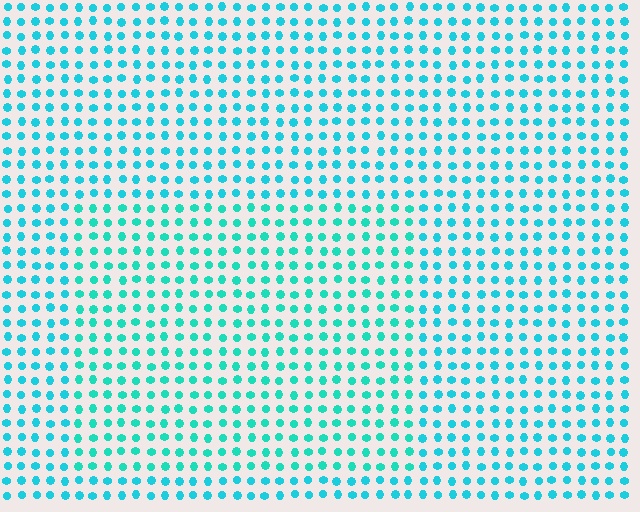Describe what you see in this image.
The image is filled with small cyan elements in a uniform arrangement. A rectangle-shaped region is visible where the elements are tinted to a slightly different hue, forming a subtle color boundary.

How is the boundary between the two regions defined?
The boundary is defined purely by a slight shift in hue (about 17 degrees). Spacing, size, and orientation are identical on both sides.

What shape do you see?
I see a rectangle.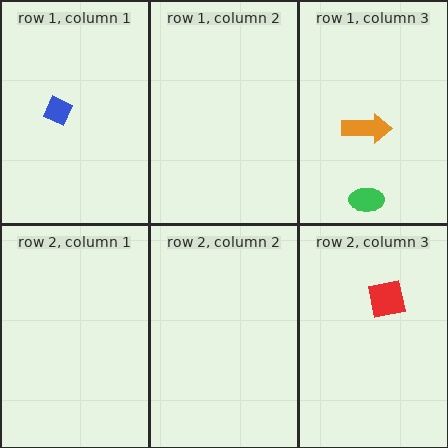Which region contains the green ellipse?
The row 1, column 3 region.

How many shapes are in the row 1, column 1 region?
1.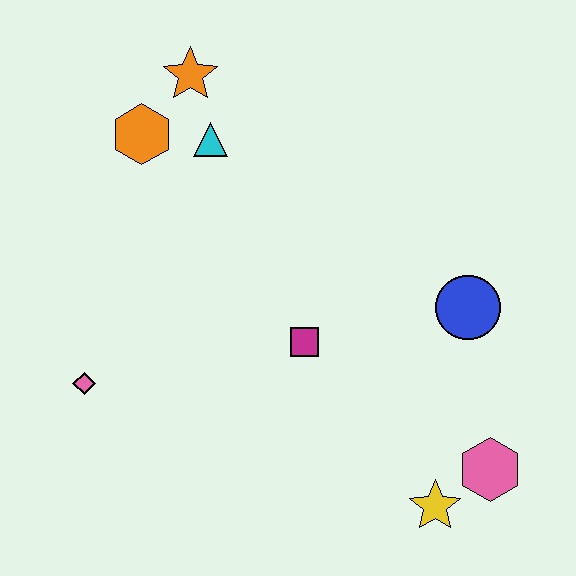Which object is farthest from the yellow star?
The orange star is farthest from the yellow star.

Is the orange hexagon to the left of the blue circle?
Yes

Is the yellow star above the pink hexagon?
No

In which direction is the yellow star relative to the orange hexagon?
The yellow star is below the orange hexagon.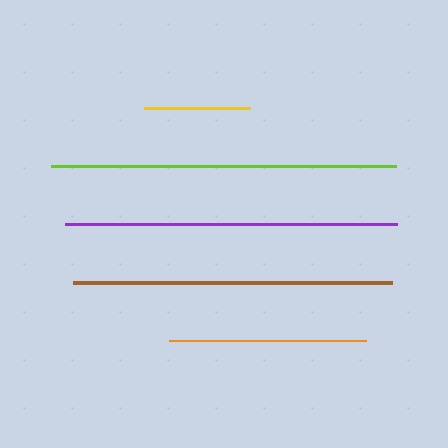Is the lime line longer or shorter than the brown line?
The lime line is longer than the brown line.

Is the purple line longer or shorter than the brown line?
The purple line is longer than the brown line.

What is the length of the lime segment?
The lime segment is approximately 345 pixels long.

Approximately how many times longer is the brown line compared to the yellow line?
The brown line is approximately 3.0 times the length of the yellow line.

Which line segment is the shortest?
The yellow line is the shortest at approximately 106 pixels.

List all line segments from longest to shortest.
From longest to shortest: lime, purple, brown, orange, yellow.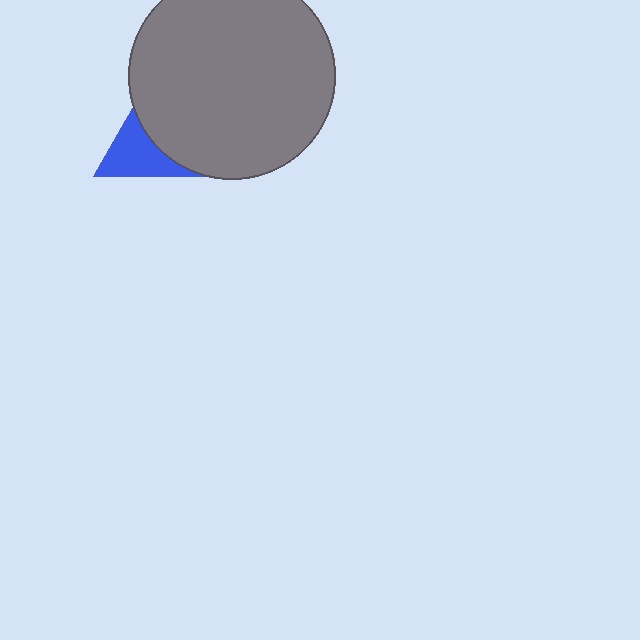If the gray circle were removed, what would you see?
You would see the complete blue triangle.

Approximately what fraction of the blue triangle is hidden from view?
Roughly 61% of the blue triangle is hidden behind the gray circle.